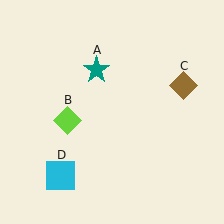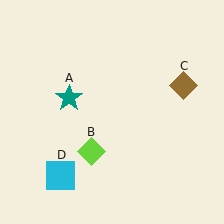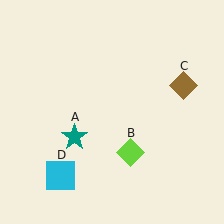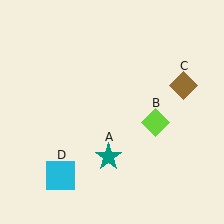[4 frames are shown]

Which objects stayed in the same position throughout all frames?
Brown diamond (object C) and cyan square (object D) remained stationary.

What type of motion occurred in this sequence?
The teal star (object A), lime diamond (object B) rotated counterclockwise around the center of the scene.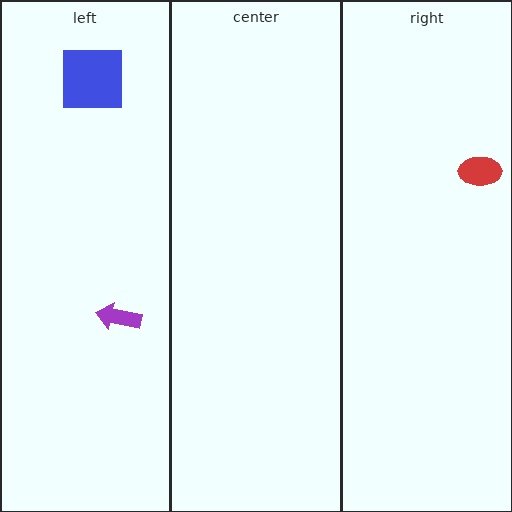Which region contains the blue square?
The left region.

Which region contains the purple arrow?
The left region.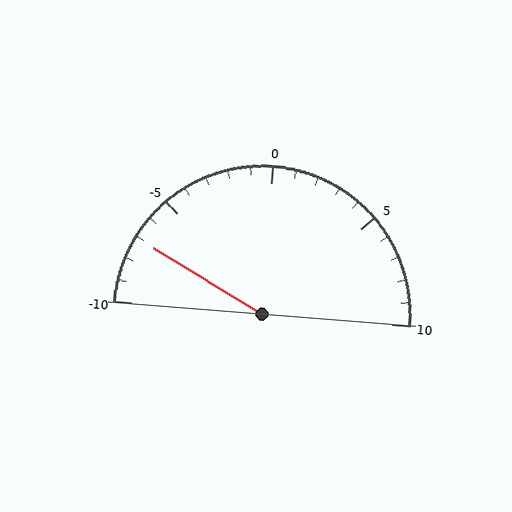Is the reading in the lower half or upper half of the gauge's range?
The reading is in the lower half of the range (-10 to 10).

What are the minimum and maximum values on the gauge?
The gauge ranges from -10 to 10.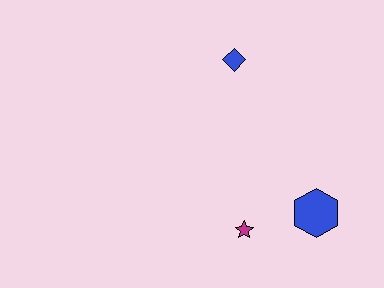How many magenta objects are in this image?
There is 1 magenta object.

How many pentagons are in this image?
There are no pentagons.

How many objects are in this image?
There are 3 objects.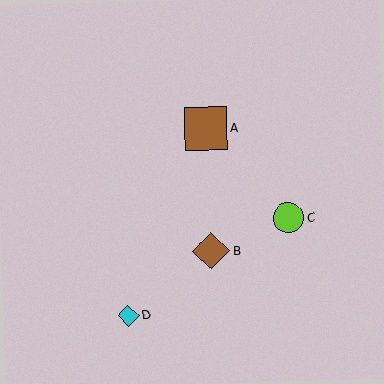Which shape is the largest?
The brown square (labeled A) is the largest.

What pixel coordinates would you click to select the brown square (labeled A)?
Click at (206, 129) to select the brown square A.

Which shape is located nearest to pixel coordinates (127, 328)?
The cyan diamond (labeled D) at (128, 316) is nearest to that location.